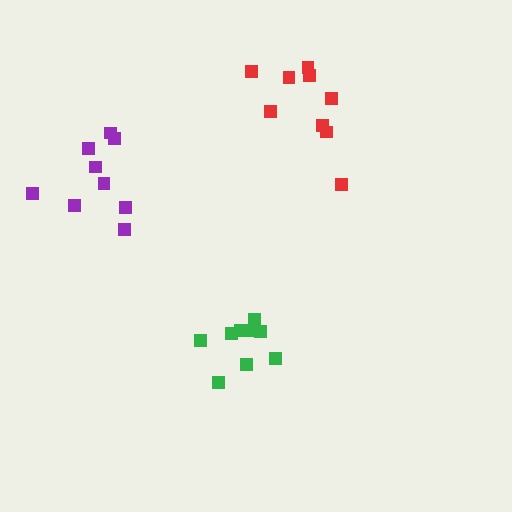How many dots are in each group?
Group 1: 9 dots, Group 2: 9 dots, Group 3: 9 dots (27 total).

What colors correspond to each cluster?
The clusters are colored: red, green, purple.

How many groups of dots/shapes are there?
There are 3 groups.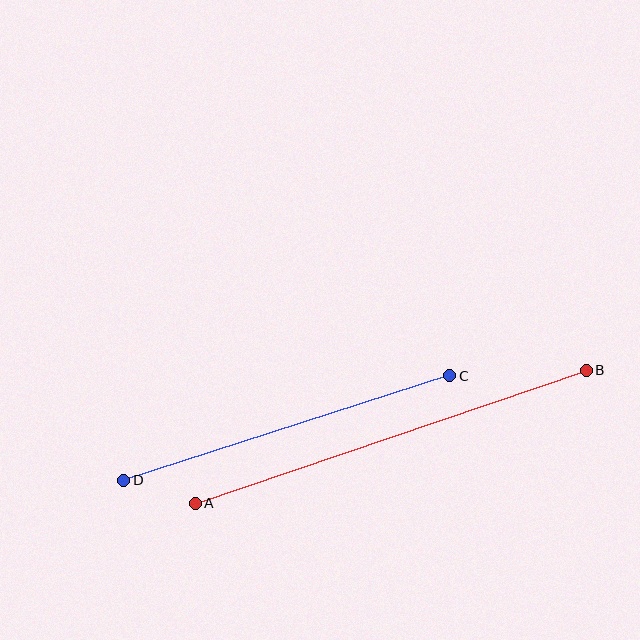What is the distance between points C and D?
The distance is approximately 343 pixels.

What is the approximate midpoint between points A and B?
The midpoint is at approximately (391, 437) pixels.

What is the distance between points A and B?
The distance is approximately 413 pixels.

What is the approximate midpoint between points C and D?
The midpoint is at approximately (287, 428) pixels.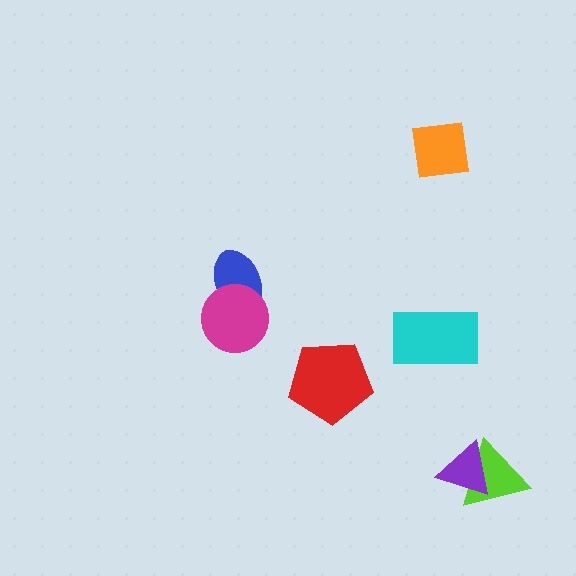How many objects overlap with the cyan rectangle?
0 objects overlap with the cyan rectangle.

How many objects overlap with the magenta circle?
1 object overlaps with the magenta circle.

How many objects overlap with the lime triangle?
1 object overlaps with the lime triangle.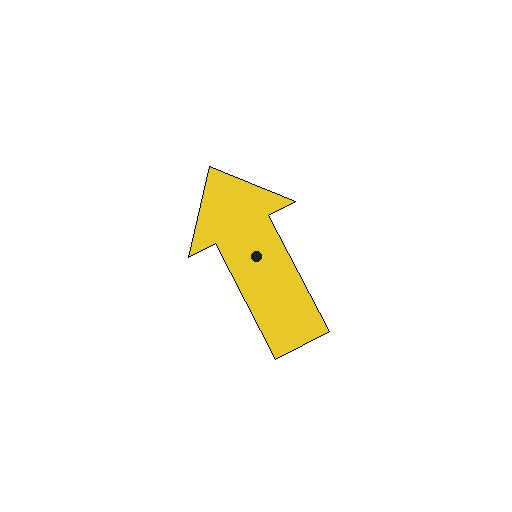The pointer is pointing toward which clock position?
Roughly 11 o'clock.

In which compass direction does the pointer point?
Northwest.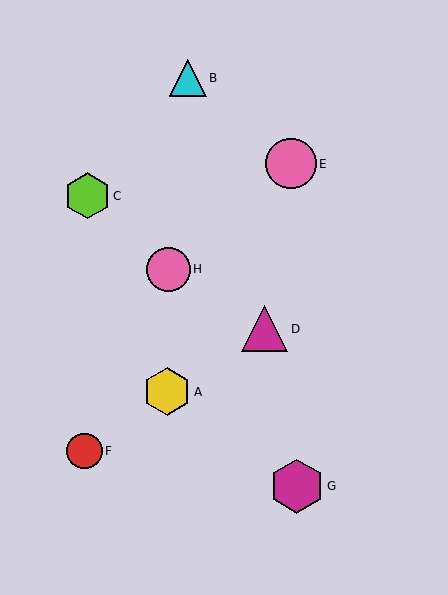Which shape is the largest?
The magenta hexagon (labeled G) is the largest.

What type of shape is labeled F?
Shape F is a red circle.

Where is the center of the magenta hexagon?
The center of the magenta hexagon is at (297, 486).